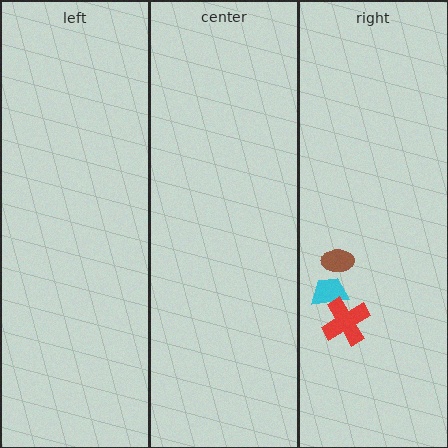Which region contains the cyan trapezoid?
The right region.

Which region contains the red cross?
The right region.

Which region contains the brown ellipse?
The right region.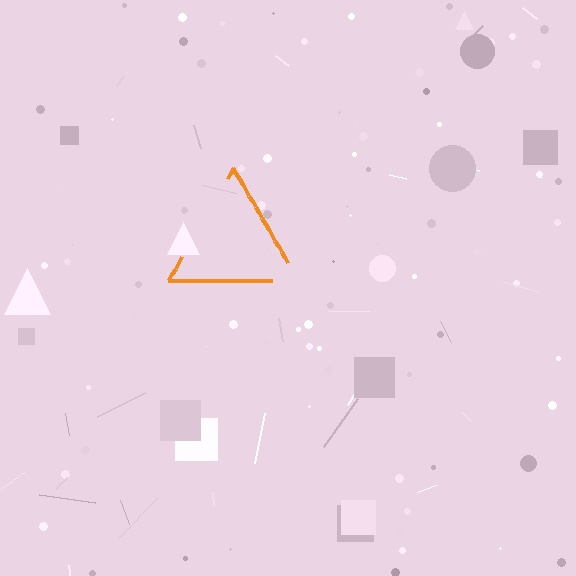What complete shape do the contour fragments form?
The contour fragments form a triangle.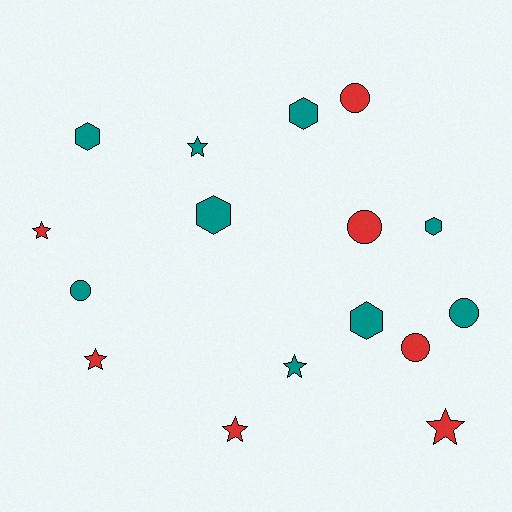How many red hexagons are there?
There are no red hexagons.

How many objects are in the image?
There are 16 objects.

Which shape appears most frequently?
Star, with 6 objects.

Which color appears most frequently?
Teal, with 9 objects.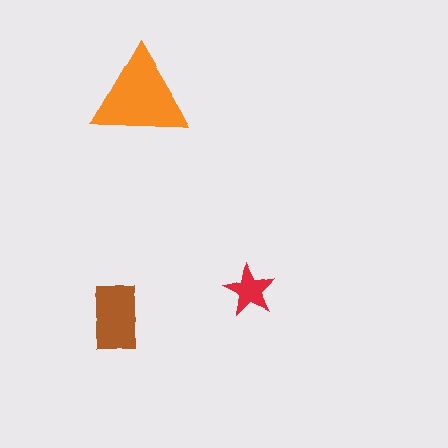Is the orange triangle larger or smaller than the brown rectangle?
Larger.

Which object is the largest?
The orange triangle.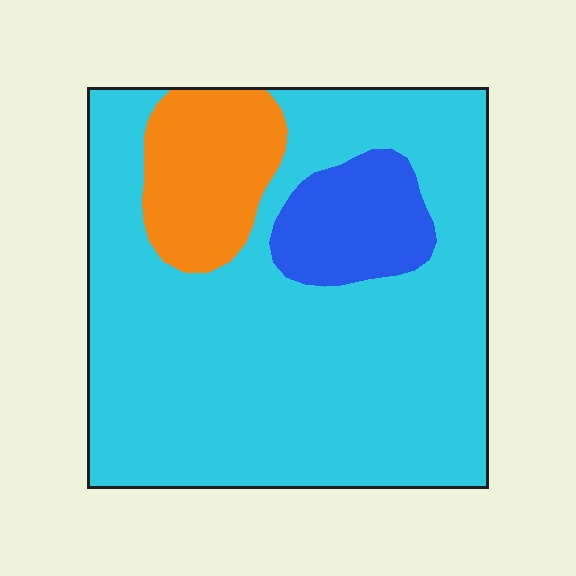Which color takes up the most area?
Cyan, at roughly 75%.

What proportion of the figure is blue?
Blue covers about 10% of the figure.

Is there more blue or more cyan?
Cyan.